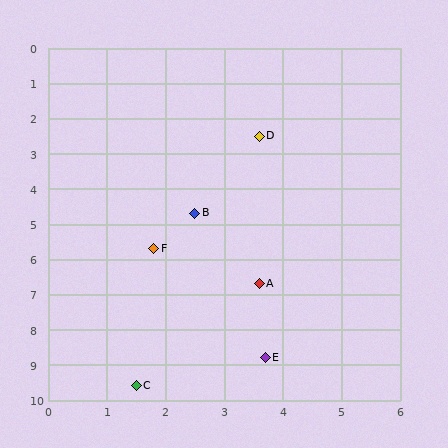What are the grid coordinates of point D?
Point D is at approximately (3.6, 2.5).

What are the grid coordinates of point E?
Point E is at approximately (3.7, 8.8).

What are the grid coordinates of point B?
Point B is at approximately (2.5, 4.7).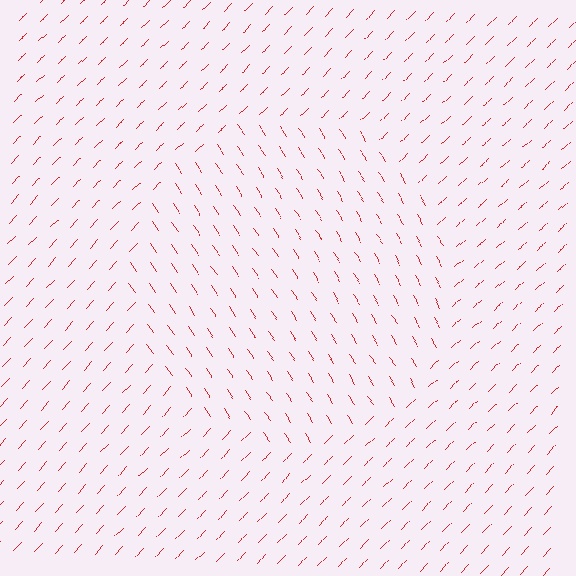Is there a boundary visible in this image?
Yes, there is a texture boundary formed by a change in line orientation.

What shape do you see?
I see a circle.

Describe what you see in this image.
The image is filled with small red line segments. A circle region in the image has lines oriented differently from the surrounding lines, creating a visible texture boundary.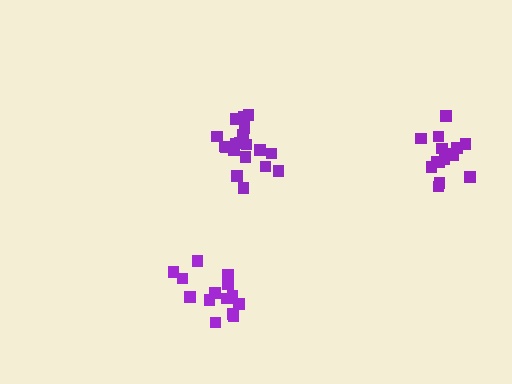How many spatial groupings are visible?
There are 3 spatial groupings.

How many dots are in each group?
Group 1: 19 dots, Group 2: 14 dots, Group 3: 15 dots (48 total).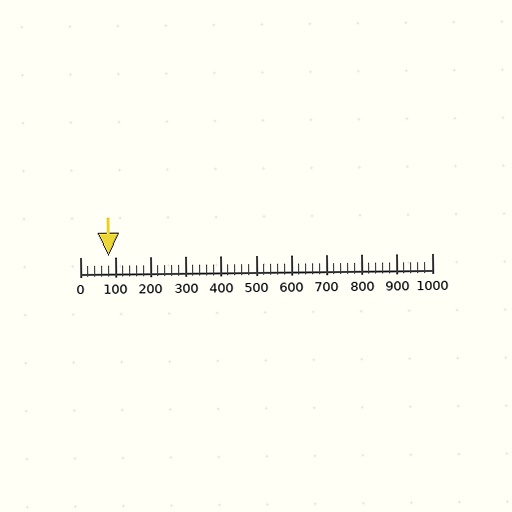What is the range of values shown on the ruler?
The ruler shows values from 0 to 1000.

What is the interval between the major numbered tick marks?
The major tick marks are spaced 100 units apart.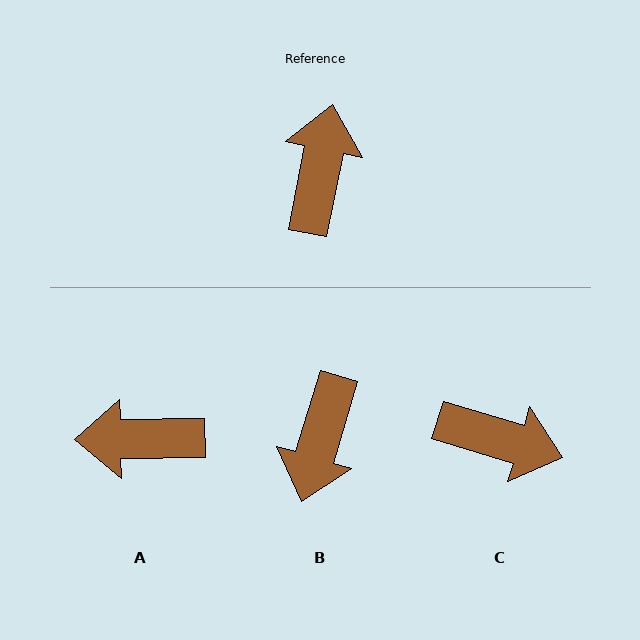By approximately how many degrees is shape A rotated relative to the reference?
Approximately 102 degrees counter-clockwise.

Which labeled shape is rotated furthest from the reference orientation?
B, about 174 degrees away.